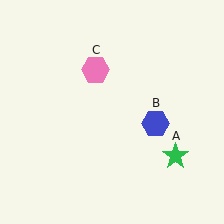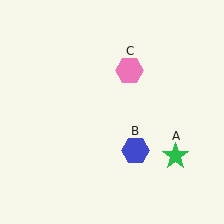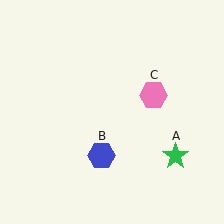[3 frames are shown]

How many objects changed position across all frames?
2 objects changed position: blue hexagon (object B), pink hexagon (object C).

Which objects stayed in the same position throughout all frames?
Green star (object A) remained stationary.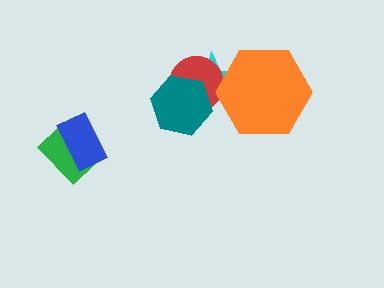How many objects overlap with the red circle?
3 objects overlap with the red circle.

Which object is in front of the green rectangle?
The blue rectangle is in front of the green rectangle.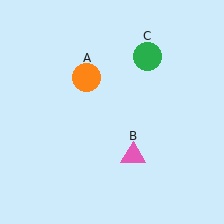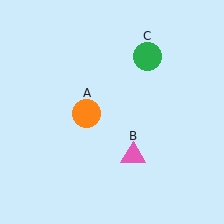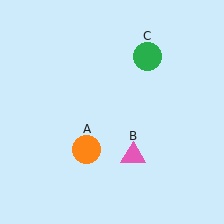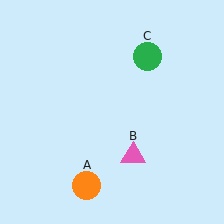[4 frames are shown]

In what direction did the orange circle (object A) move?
The orange circle (object A) moved down.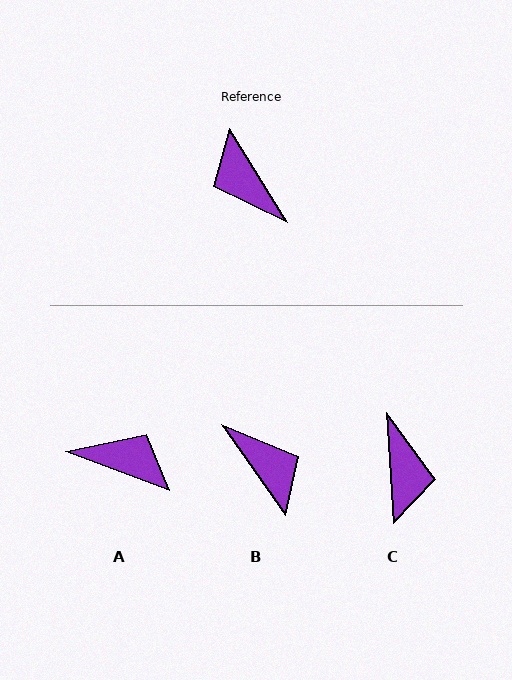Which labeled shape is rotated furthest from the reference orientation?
B, about 177 degrees away.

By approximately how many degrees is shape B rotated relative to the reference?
Approximately 177 degrees clockwise.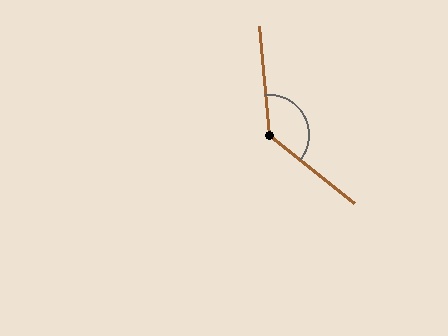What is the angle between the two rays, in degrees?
Approximately 134 degrees.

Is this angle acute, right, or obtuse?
It is obtuse.